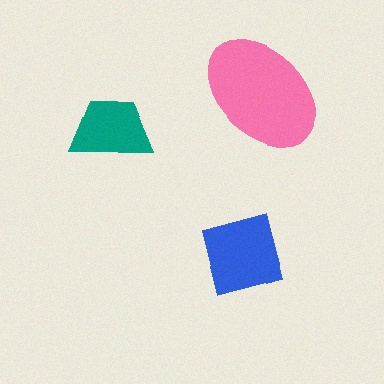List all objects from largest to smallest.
The pink ellipse, the blue square, the teal trapezoid.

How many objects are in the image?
There are 3 objects in the image.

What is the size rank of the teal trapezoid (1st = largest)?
3rd.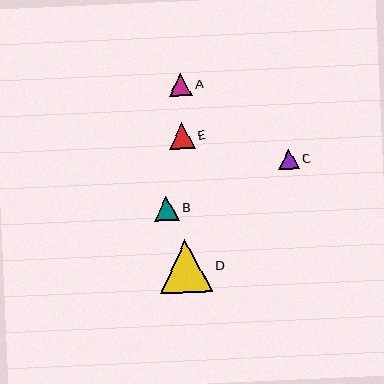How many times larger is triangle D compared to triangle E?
Triangle D is approximately 2.1 times the size of triangle E.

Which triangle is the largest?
Triangle D is the largest with a size of approximately 53 pixels.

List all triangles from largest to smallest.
From largest to smallest: D, E, B, A, C.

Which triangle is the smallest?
Triangle C is the smallest with a size of approximately 20 pixels.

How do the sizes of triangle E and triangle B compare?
Triangle E and triangle B are approximately the same size.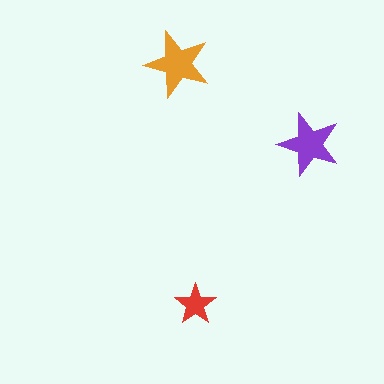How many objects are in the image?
There are 3 objects in the image.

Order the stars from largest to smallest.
the orange one, the purple one, the red one.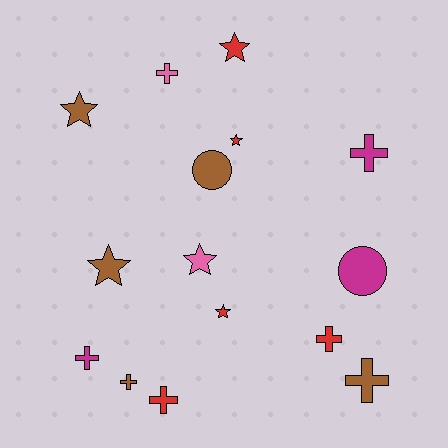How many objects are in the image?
There are 15 objects.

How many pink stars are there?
There is 1 pink star.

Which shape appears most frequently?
Cross, with 7 objects.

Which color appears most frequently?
Red, with 5 objects.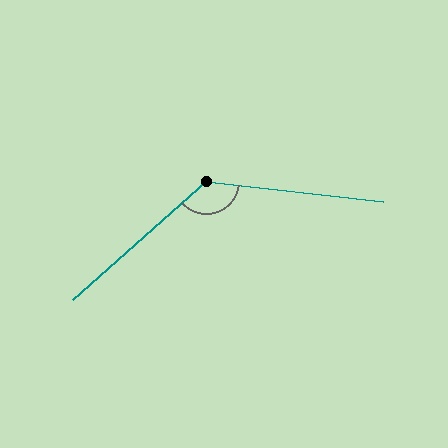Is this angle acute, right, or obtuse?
It is obtuse.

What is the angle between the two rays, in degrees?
Approximately 132 degrees.